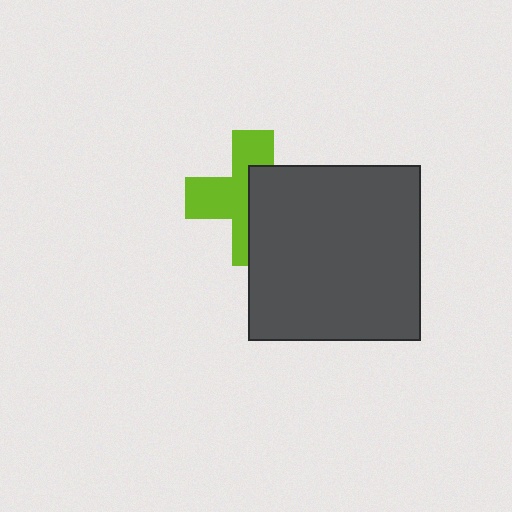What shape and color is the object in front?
The object in front is a dark gray rectangle.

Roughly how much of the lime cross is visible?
About half of it is visible (roughly 52%).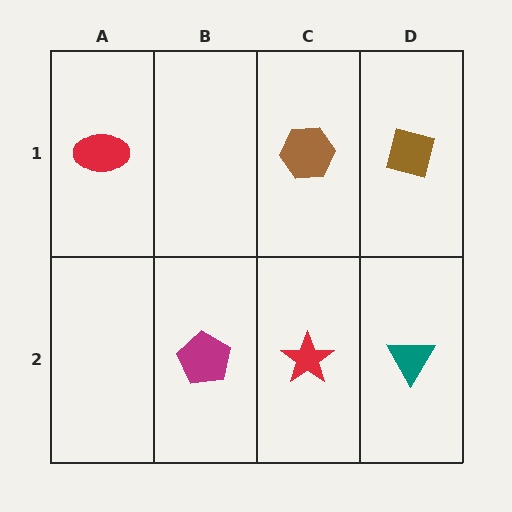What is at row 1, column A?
A red ellipse.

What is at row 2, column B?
A magenta pentagon.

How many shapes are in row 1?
3 shapes.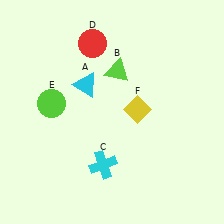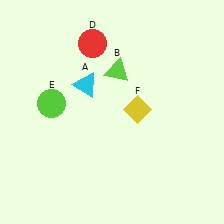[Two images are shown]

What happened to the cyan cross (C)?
The cyan cross (C) was removed in Image 2. It was in the bottom-left area of Image 1.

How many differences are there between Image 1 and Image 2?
There is 1 difference between the two images.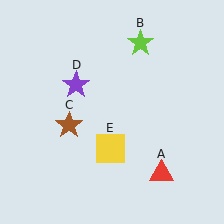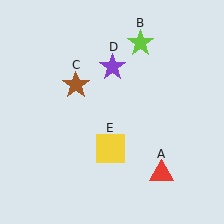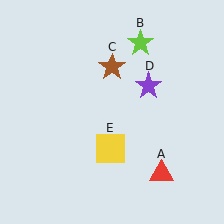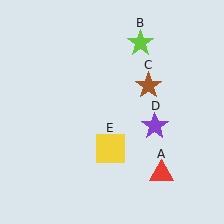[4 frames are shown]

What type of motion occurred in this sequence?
The brown star (object C), purple star (object D) rotated clockwise around the center of the scene.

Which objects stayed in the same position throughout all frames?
Red triangle (object A) and lime star (object B) and yellow square (object E) remained stationary.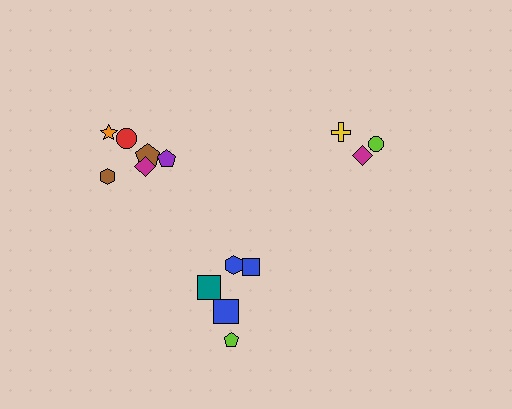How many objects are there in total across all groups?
There are 14 objects.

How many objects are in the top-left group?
There are 6 objects.